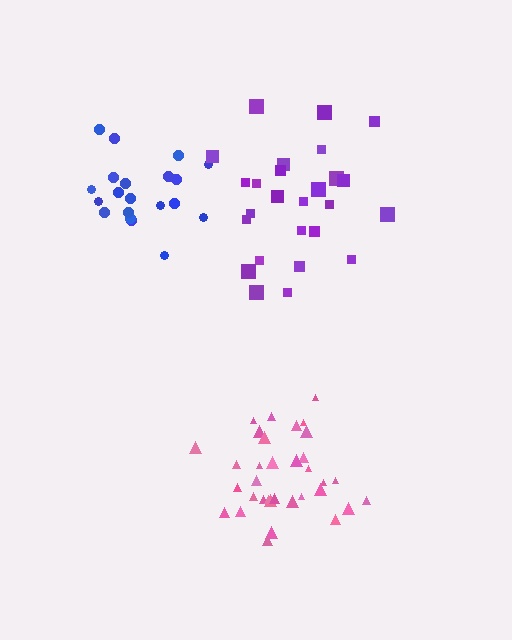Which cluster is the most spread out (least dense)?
Purple.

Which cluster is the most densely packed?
Pink.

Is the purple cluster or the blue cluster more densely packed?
Blue.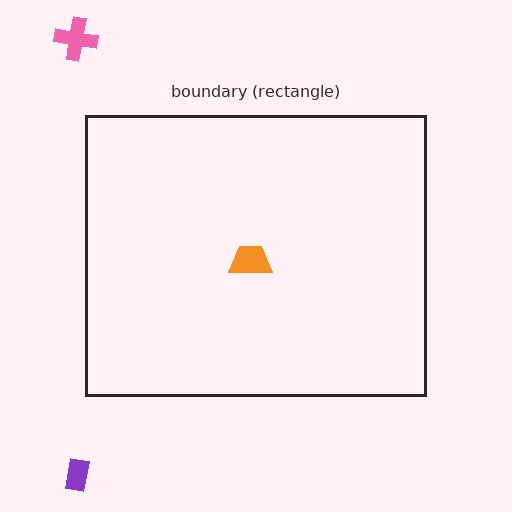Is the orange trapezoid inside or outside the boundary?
Inside.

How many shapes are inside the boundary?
1 inside, 2 outside.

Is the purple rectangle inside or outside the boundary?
Outside.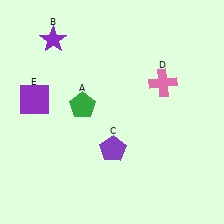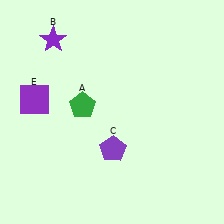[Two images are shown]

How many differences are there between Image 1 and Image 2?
There is 1 difference between the two images.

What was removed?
The pink cross (D) was removed in Image 2.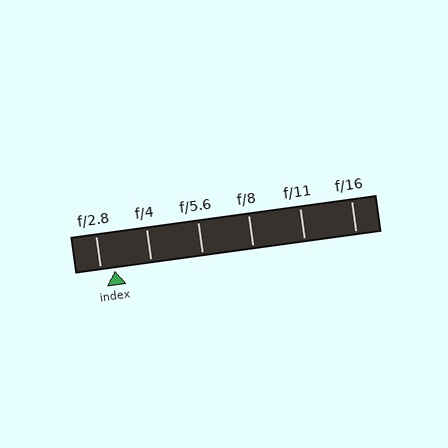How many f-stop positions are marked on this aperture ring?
There are 6 f-stop positions marked.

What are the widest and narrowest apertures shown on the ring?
The widest aperture shown is f/2.8 and the narrowest is f/16.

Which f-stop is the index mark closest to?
The index mark is closest to f/2.8.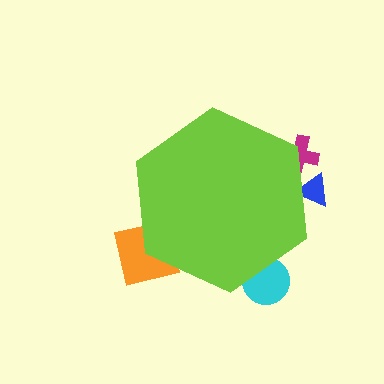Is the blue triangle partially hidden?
Yes, the blue triangle is partially hidden behind the lime hexagon.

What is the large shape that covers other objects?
A lime hexagon.